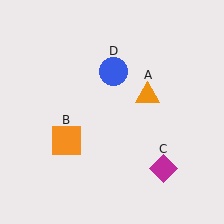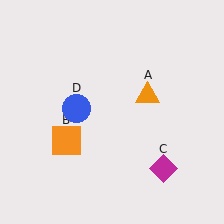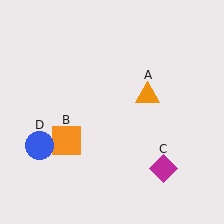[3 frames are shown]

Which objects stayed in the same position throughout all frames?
Orange triangle (object A) and orange square (object B) and magenta diamond (object C) remained stationary.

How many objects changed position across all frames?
1 object changed position: blue circle (object D).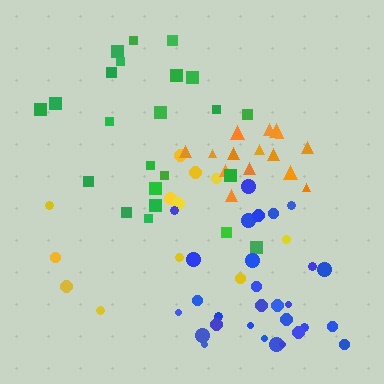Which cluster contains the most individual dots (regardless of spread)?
Blue (29).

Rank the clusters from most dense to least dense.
orange, blue, green, yellow.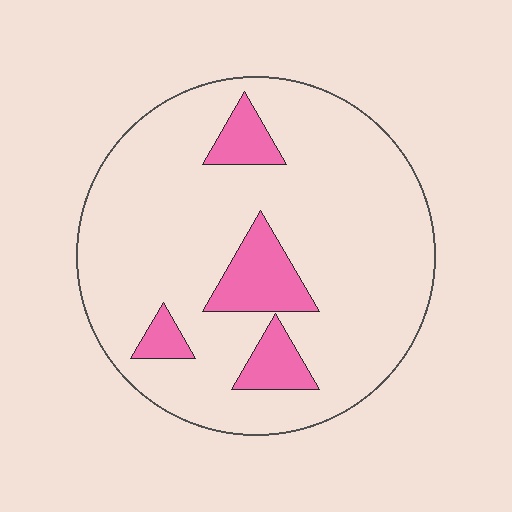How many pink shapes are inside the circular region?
4.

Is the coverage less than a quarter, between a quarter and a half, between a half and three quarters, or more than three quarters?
Less than a quarter.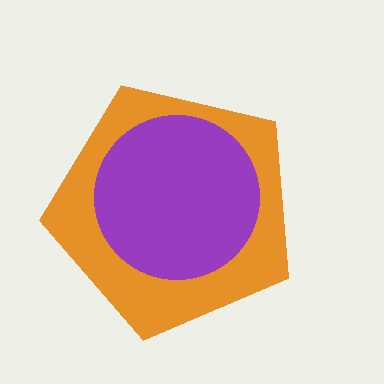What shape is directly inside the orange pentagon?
The purple circle.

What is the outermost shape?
The orange pentagon.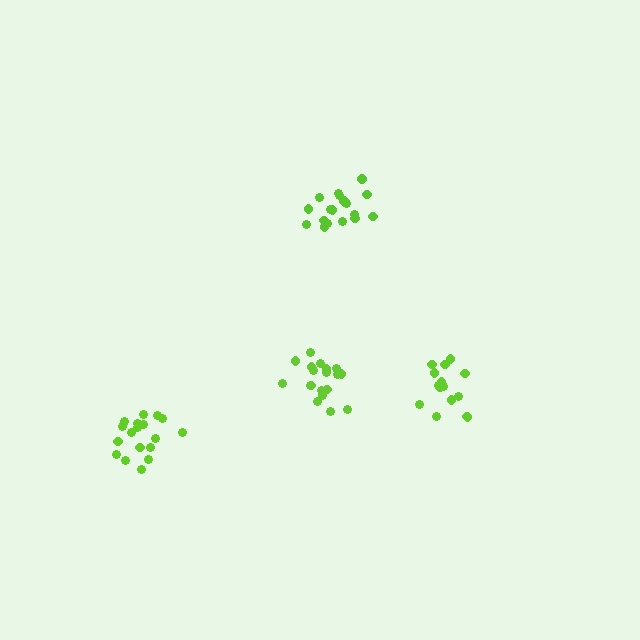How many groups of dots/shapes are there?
There are 4 groups.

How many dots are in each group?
Group 1: 19 dots, Group 2: 15 dots, Group 3: 18 dots, Group 4: 18 dots (70 total).